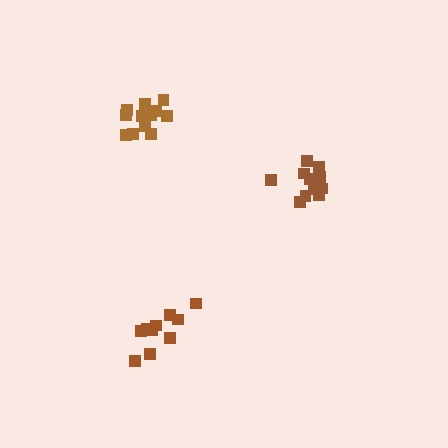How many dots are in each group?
Group 1: 10 dots, Group 2: 11 dots, Group 3: 12 dots (33 total).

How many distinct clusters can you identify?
There are 3 distinct clusters.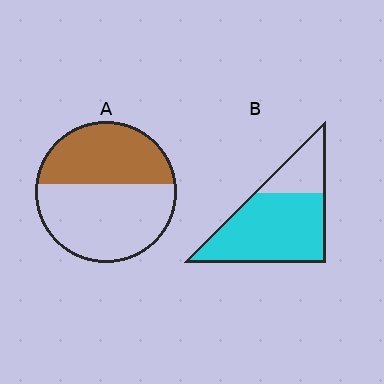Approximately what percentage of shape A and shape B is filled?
A is approximately 45% and B is approximately 75%.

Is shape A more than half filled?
No.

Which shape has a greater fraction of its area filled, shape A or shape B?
Shape B.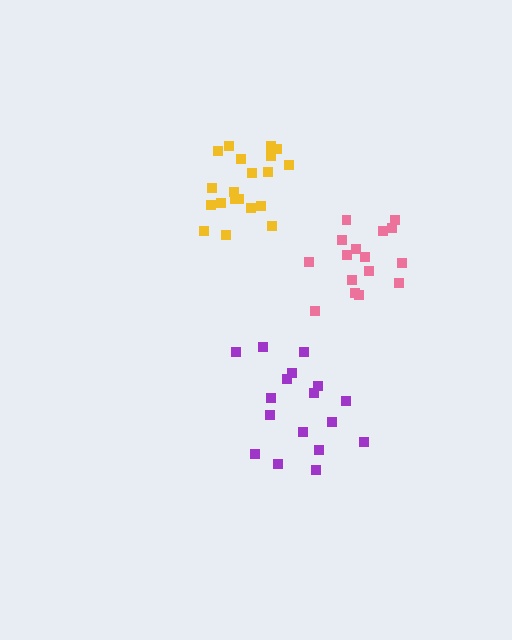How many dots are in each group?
Group 1: 17 dots, Group 2: 20 dots, Group 3: 16 dots (53 total).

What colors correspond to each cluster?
The clusters are colored: purple, yellow, pink.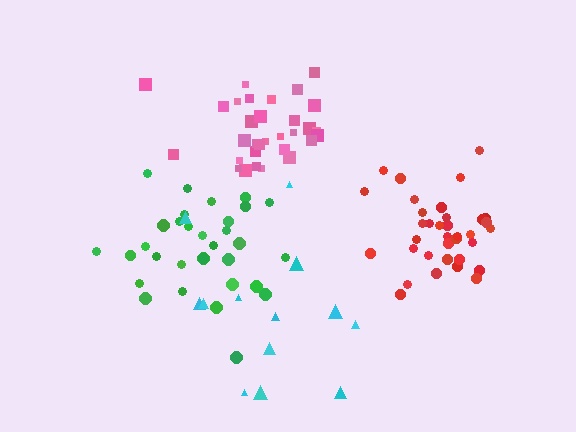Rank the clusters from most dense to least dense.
pink, red, green, cyan.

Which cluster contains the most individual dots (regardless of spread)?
Red (35).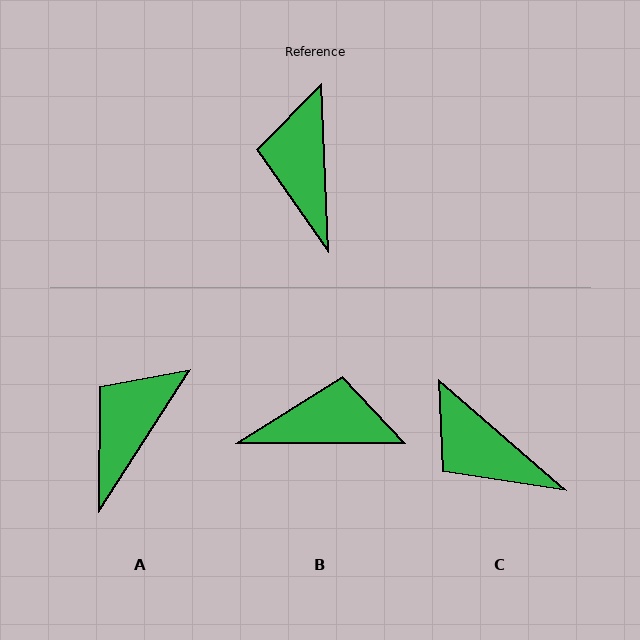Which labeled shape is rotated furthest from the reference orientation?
B, about 92 degrees away.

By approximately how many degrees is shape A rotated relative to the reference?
Approximately 35 degrees clockwise.